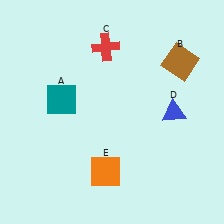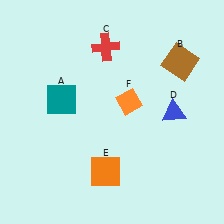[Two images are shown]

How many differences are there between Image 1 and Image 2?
There is 1 difference between the two images.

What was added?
An orange diamond (F) was added in Image 2.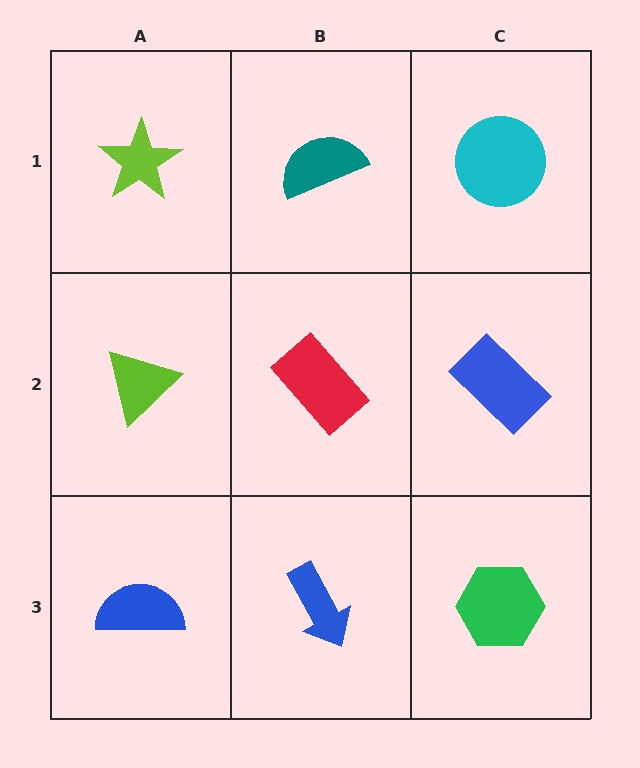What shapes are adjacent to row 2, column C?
A cyan circle (row 1, column C), a green hexagon (row 3, column C), a red rectangle (row 2, column B).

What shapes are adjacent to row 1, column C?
A blue rectangle (row 2, column C), a teal semicircle (row 1, column B).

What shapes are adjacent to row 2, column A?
A lime star (row 1, column A), a blue semicircle (row 3, column A), a red rectangle (row 2, column B).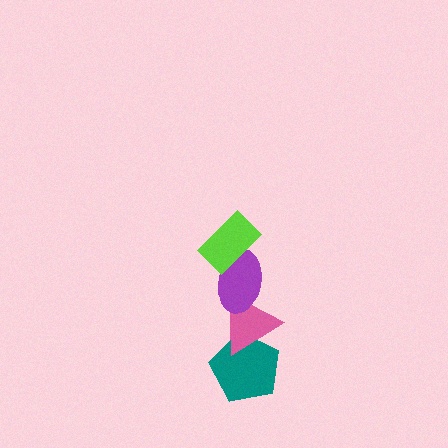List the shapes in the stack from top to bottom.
From top to bottom: the lime rectangle, the purple ellipse, the pink triangle, the teal pentagon.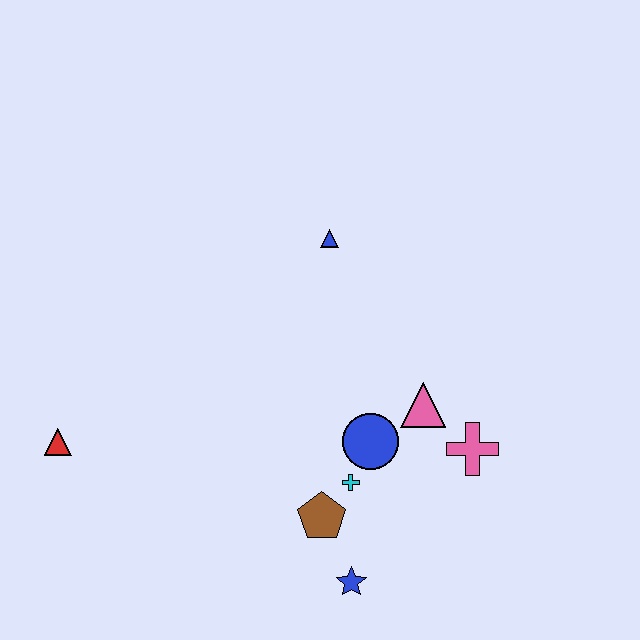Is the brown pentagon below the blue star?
No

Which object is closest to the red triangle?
The brown pentagon is closest to the red triangle.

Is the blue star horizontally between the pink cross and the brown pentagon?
Yes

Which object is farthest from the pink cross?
The red triangle is farthest from the pink cross.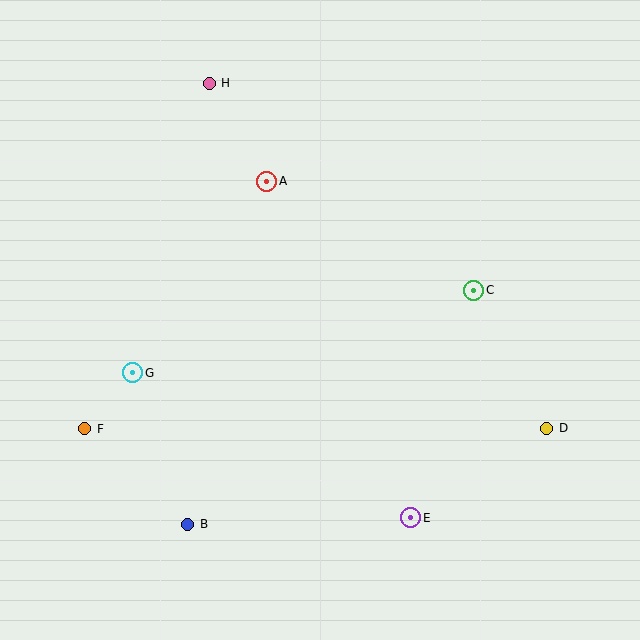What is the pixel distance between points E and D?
The distance between E and D is 163 pixels.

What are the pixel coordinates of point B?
Point B is at (188, 524).